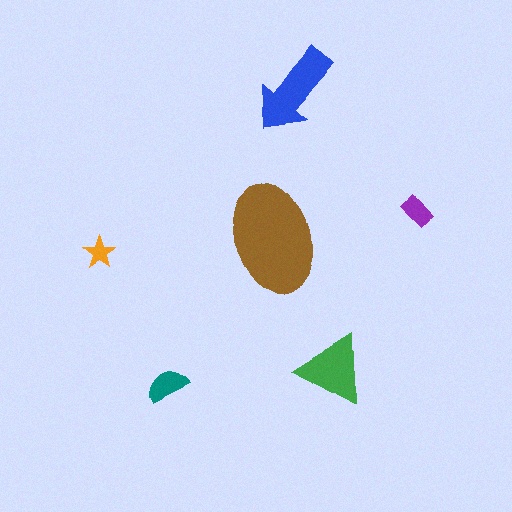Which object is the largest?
The brown ellipse.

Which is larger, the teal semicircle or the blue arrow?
The blue arrow.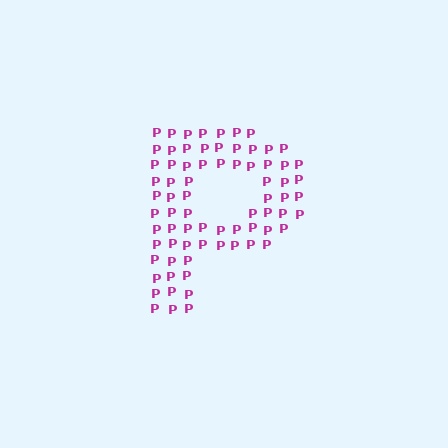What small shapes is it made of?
It is made of small letter P's.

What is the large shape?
The large shape is the letter P.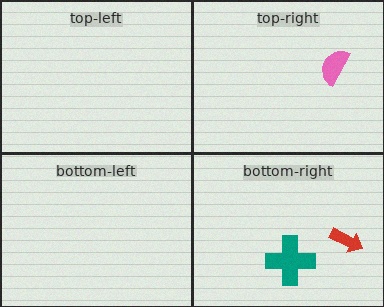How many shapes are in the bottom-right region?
2.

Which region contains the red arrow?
The bottom-right region.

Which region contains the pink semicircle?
The top-right region.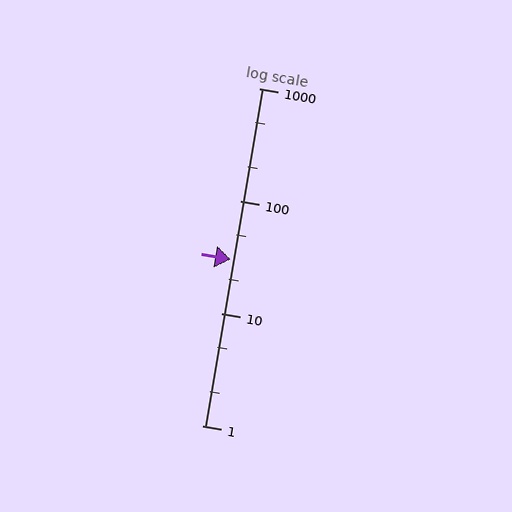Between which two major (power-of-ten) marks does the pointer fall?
The pointer is between 10 and 100.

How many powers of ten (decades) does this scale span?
The scale spans 3 decades, from 1 to 1000.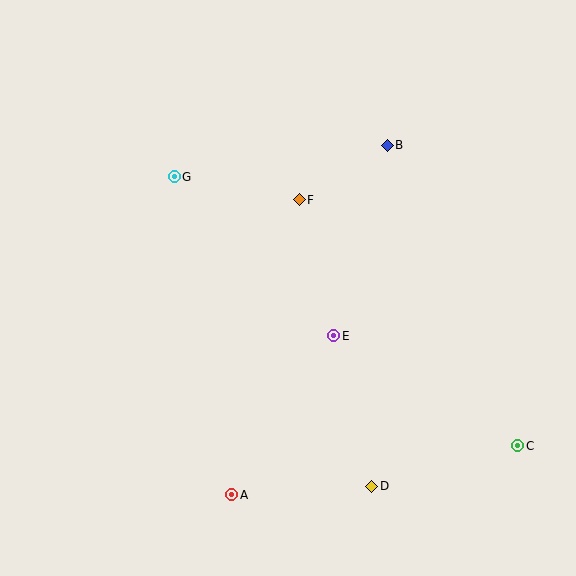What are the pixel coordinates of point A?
Point A is at (232, 495).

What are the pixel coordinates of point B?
Point B is at (387, 145).